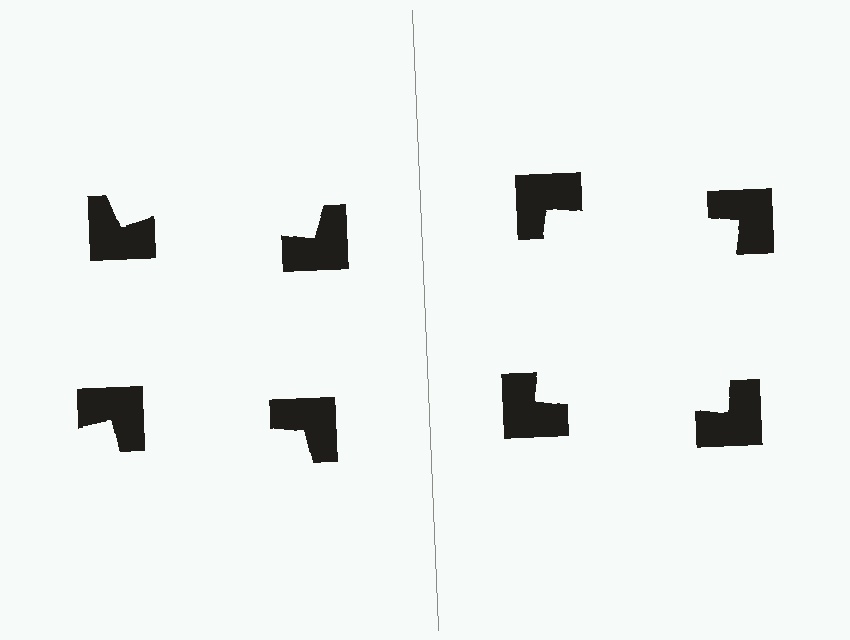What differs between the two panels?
The notched squares are positioned identically on both sides; only the wedge orientations differ. On the right they align to a square; on the left they are misaligned.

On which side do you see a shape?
An illusory square appears on the right side. On the left side the wedge cuts are rotated, so no coherent shape forms.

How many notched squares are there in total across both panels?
8 — 4 on each side.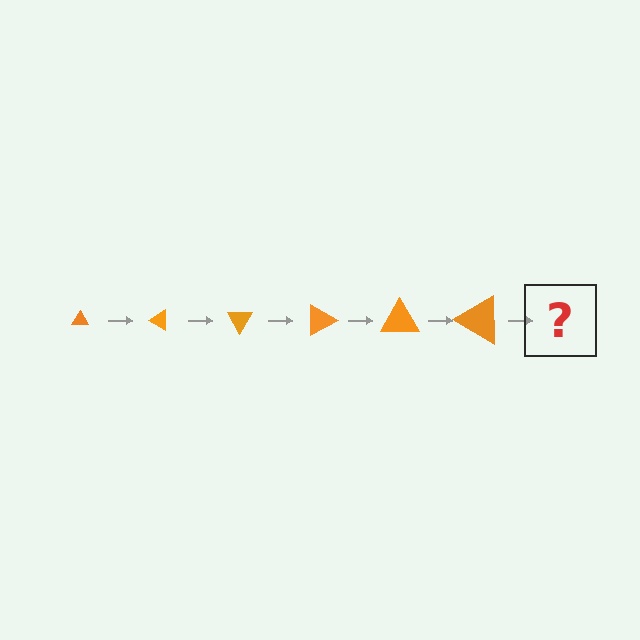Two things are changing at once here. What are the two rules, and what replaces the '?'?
The two rules are that the triangle grows larger each step and it rotates 30 degrees each step. The '?' should be a triangle, larger than the previous one and rotated 180 degrees from the start.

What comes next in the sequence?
The next element should be a triangle, larger than the previous one and rotated 180 degrees from the start.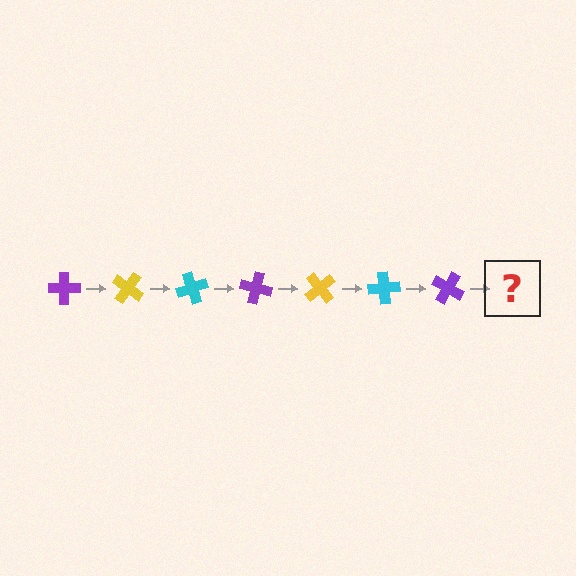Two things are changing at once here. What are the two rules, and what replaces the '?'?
The two rules are that it rotates 35 degrees each step and the color cycles through purple, yellow, and cyan. The '?' should be a yellow cross, rotated 245 degrees from the start.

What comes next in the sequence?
The next element should be a yellow cross, rotated 245 degrees from the start.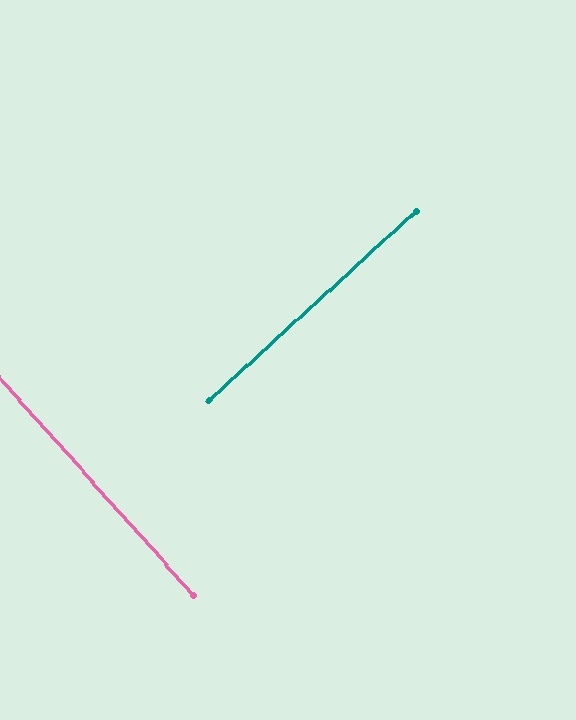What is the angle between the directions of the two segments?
Approximately 90 degrees.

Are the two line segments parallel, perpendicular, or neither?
Perpendicular — they meet at approximately 90°.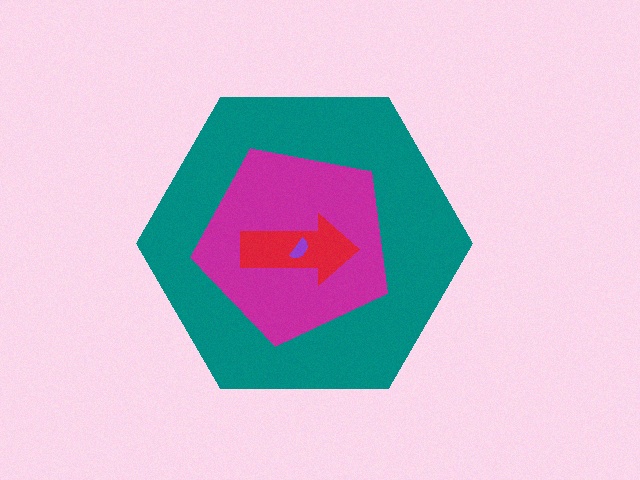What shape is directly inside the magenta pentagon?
The red arrow.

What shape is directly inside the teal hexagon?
The magenta pentagon.